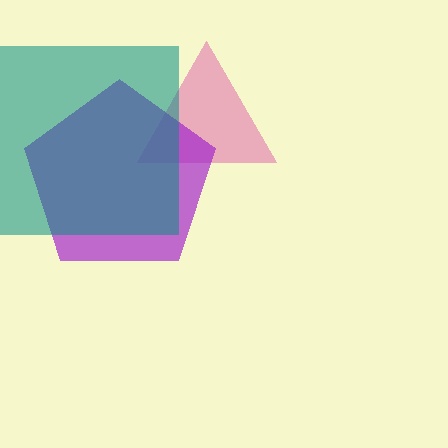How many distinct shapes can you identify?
There are 3 distinct shapes: a pink triangle, a purple pentagon, a teal square.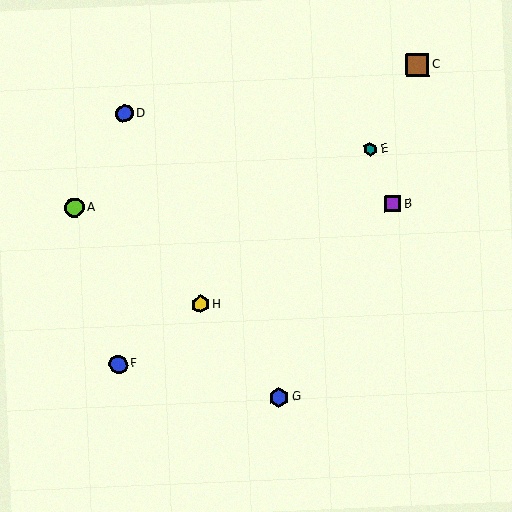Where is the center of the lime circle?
The center of the lime circle is at (74, 207).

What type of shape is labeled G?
Shape G is a blue hexagon.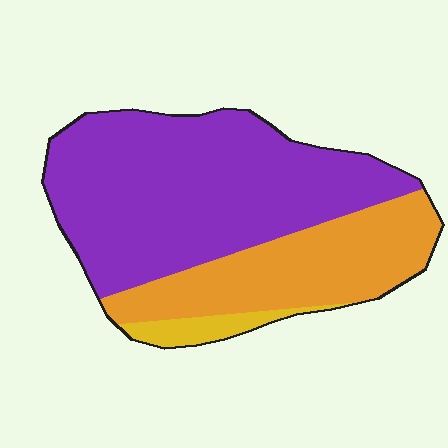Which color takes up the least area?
Yellow, at roughly 5%.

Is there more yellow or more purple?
Purple.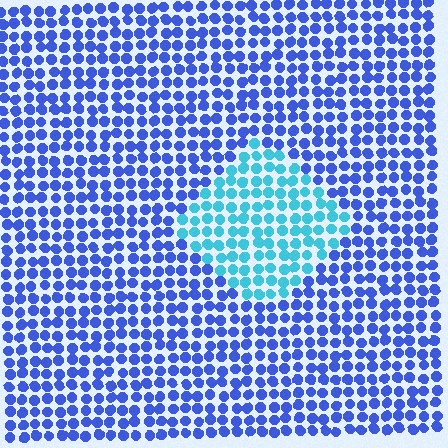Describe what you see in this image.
The image is filled with small blue elements in a uniform arrangement. A diamond-shaped region is visible where the elements are tinted to a slightly different hue, forming a subtle color boundary.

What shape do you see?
I see a diamond.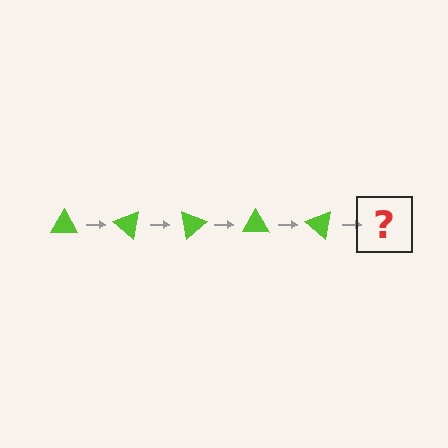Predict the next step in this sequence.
The next step is a lime triangle rotated 200 degrees.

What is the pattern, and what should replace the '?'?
The pattern is that the triangle rotates 40 degrees each step. The '?' should be a lime triangle rotated 200 degrees.